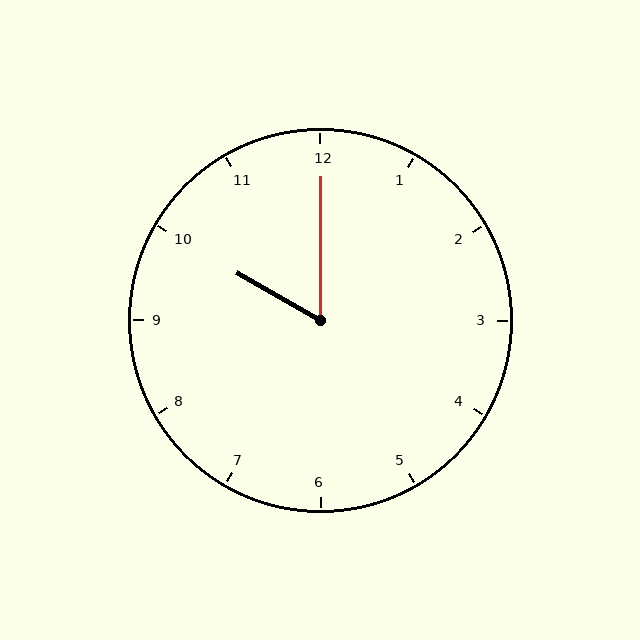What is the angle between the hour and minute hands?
Approximately 60 degrees.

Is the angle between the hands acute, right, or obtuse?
It is acute.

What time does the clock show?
10:00.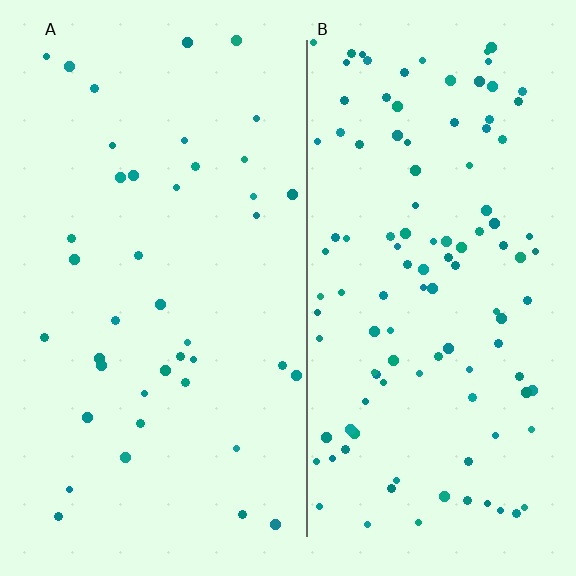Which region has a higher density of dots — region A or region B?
B (the right).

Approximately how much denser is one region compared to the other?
Approximately 2.8× — region B over region A.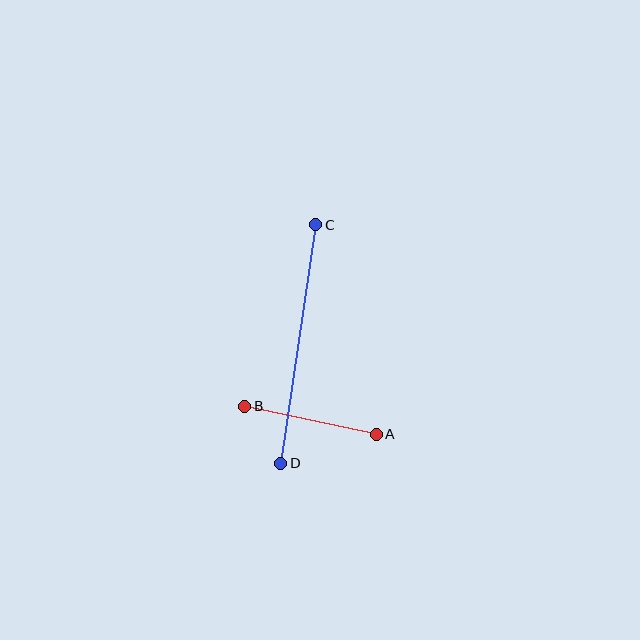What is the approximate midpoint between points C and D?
The midpoint is at approximately (298, 344) pixels.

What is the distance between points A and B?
The distance is approximately 134 pixels.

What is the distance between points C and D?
The distance is approximately 241 pixels.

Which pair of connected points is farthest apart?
Points C and D are farthest apart.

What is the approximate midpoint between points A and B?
The midpoint is at approximately (311, 420) pixels.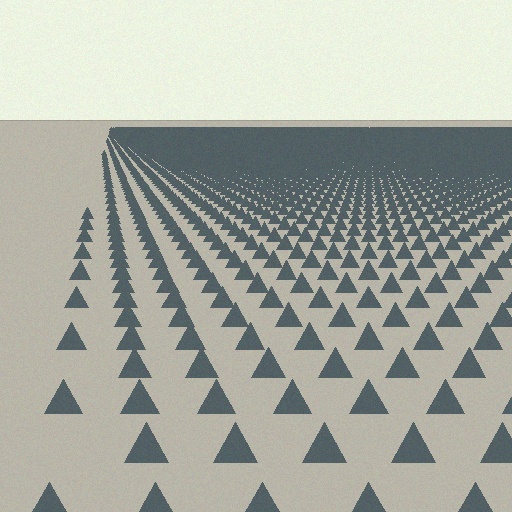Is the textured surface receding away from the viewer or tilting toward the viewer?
The surface is receding away from the viewer. Texture elements get smaller and denser toward the top.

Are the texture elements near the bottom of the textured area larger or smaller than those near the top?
Larger. Near the bottom, elements are closer to the viewer and appear at a bigger on-screen size.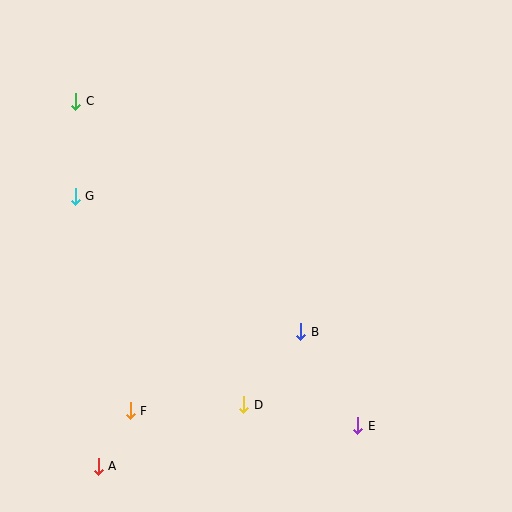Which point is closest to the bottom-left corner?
Point A is closest to the bottom-left corner.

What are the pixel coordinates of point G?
Point G is at (75, 196).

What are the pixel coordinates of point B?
Point B is at (301, 332).